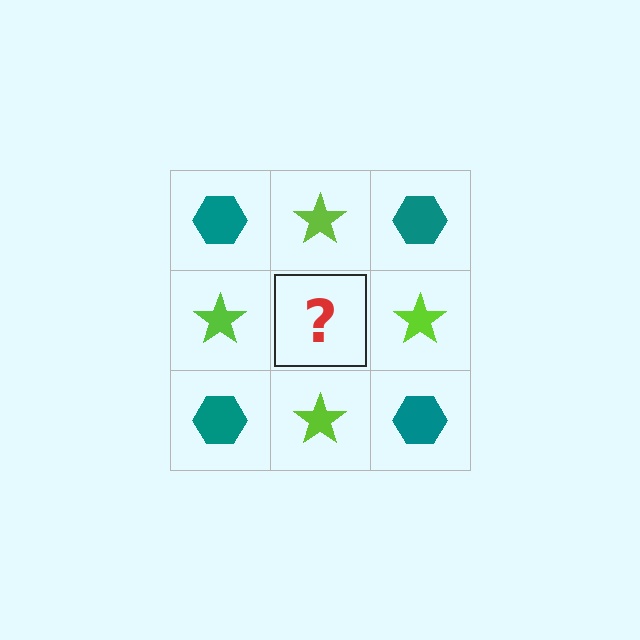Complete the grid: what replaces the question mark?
The question mark should be replaced with a teal hexagon.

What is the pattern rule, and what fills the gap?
The rule is that it alternates teal hexagon and lime star in a checkerboard pattern. The gap should be filled with a teal hexagon.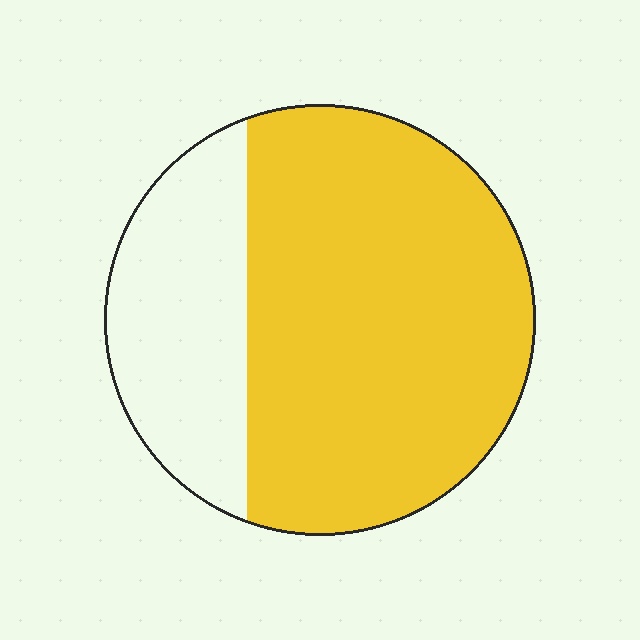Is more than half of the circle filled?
Yes.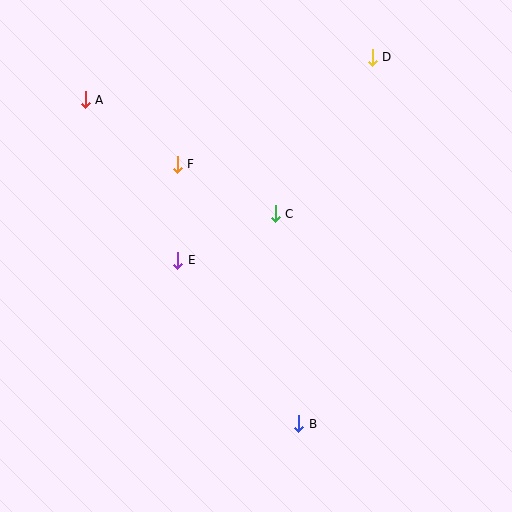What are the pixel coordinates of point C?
Point C is at (275, 214).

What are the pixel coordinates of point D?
Point D is at (372, 57).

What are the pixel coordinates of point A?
Point A is at (85, 100).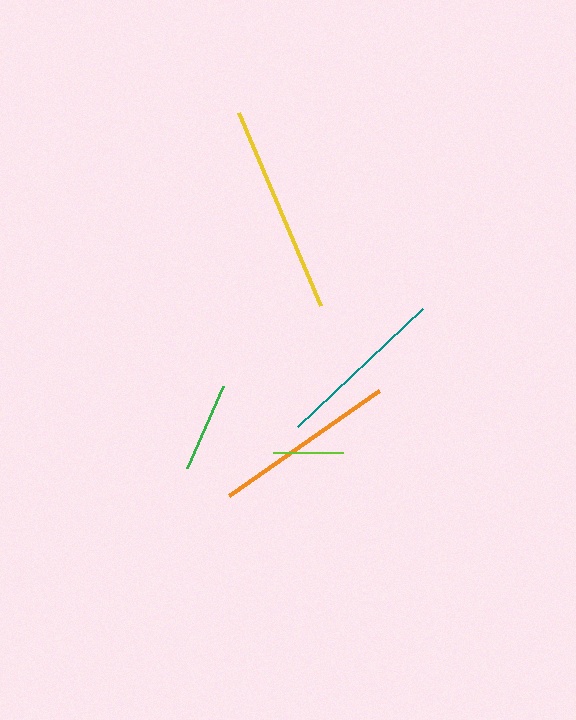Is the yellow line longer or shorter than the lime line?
The yellow line is longer than the lime line.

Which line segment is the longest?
The yellow line is the longest at approximately 210 pixels.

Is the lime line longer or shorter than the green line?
The green line is longer than the lime line.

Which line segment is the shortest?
The lime line is the shortest at approximately 70 pixels.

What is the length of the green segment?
The green segment is approximately 90 pixels long.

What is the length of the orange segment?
The orange segment is approximately 183 pixels long.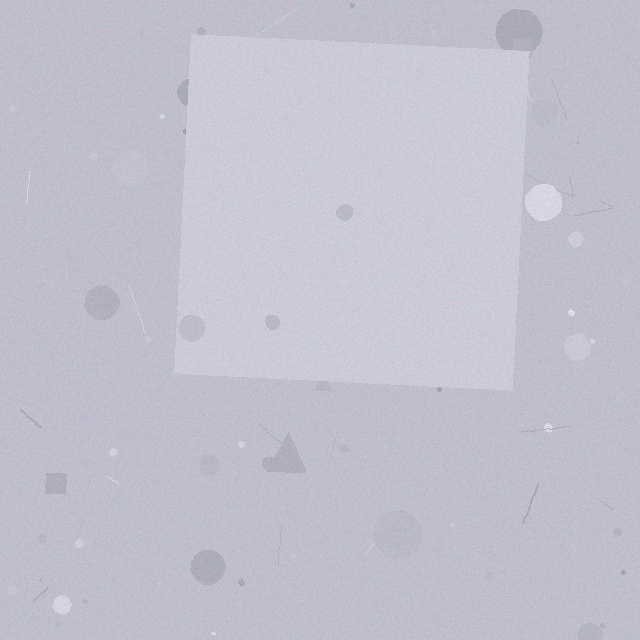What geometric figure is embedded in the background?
A square is embedded in the background.